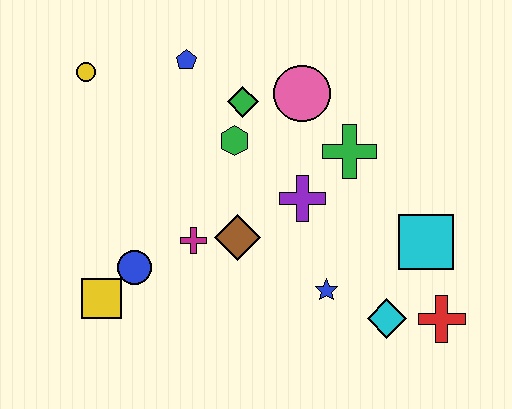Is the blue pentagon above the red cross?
Yes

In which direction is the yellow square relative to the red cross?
The yellow square is to the left of the red cross.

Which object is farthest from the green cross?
The yellow square is farthest from the green cross.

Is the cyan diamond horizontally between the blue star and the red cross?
Yes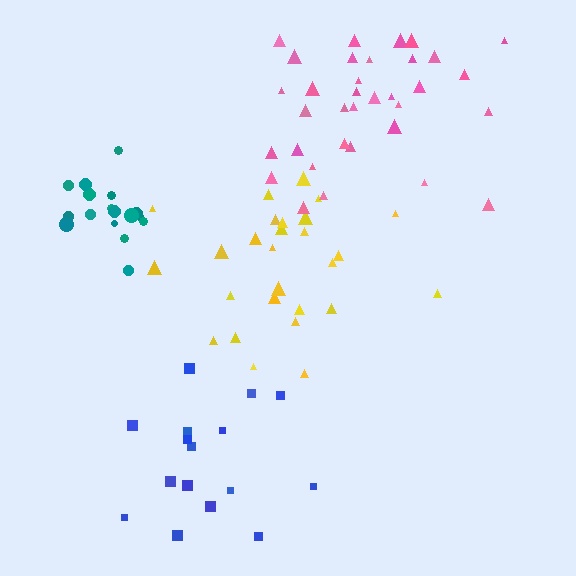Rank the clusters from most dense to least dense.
teal, yellow, pink, blue.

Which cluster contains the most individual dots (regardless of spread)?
Pink (34).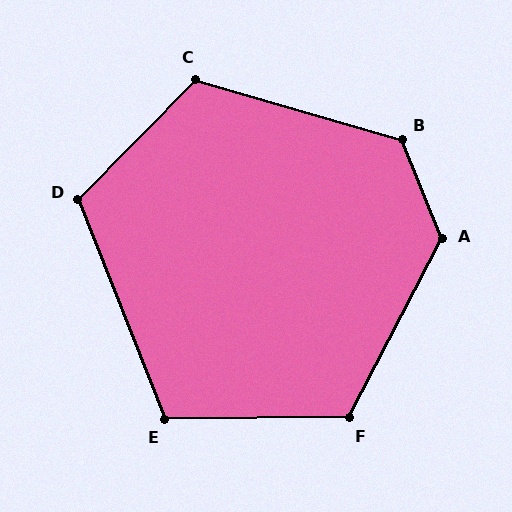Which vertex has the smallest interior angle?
E, at approximately 111 degrees.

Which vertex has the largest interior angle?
A, at approximately 131 degrees.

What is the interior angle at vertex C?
Approximately 118 degrees (obtuse).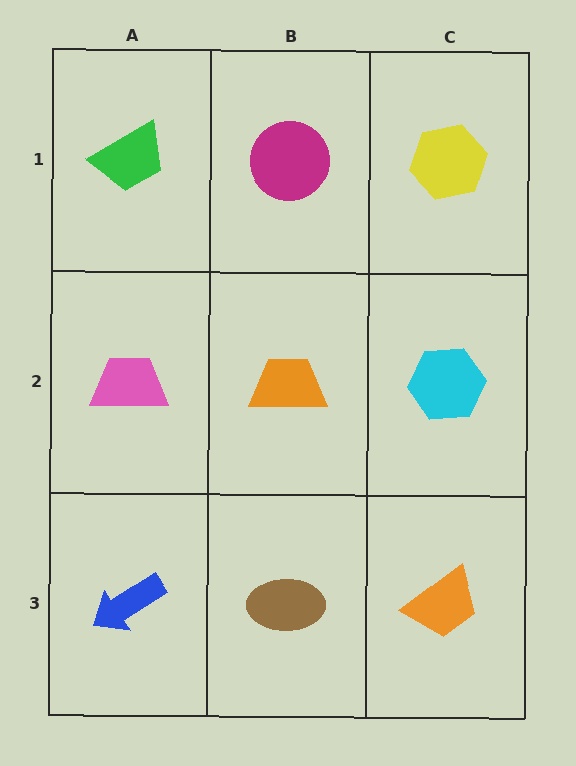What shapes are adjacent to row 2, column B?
A magenta circle (row 1, column B), a brown ellipse (row 3, column B), a pink trapezoid (row 2, column A), a cyan hexagon (row 2, column C).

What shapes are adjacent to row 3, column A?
A pink trapezoid (row 2, column A), a brown ellipse (row 3, column B).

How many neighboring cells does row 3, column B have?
3.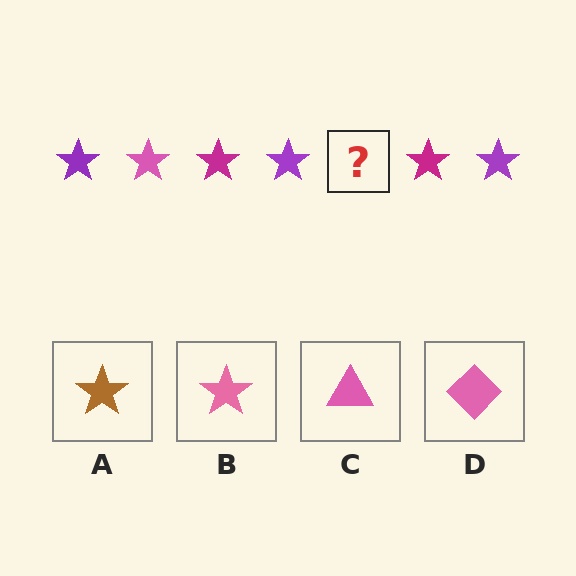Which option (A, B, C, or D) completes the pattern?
B.